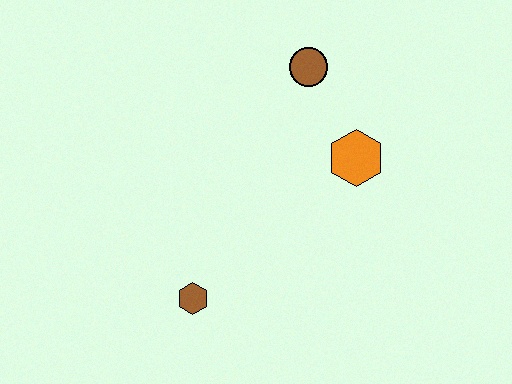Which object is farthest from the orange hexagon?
The brown hexagon is farthest from the orange hexagon.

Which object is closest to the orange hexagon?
The brown circle is closest to the orange hexagon.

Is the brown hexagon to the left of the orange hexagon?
Yes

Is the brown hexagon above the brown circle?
No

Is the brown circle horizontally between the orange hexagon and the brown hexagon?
Yes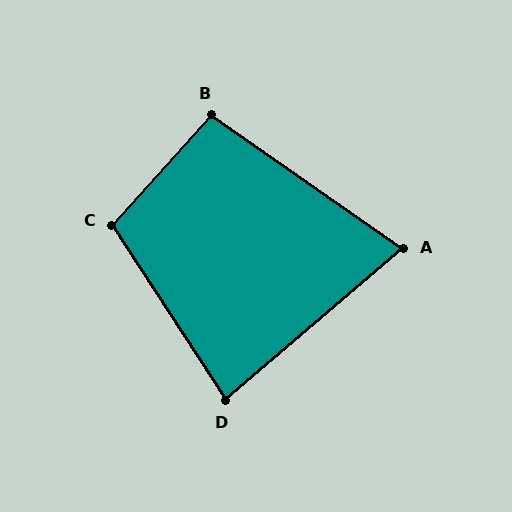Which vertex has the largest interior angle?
C, at approximately 105 degrees.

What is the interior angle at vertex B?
Approximately 97 degrees (obtuse).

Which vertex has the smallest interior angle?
A, at approximately 75 degrees.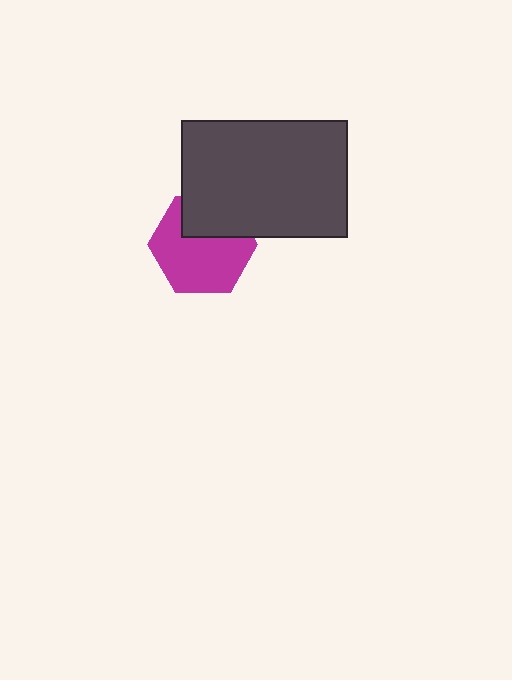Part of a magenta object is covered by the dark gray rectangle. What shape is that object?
It is a hexagon.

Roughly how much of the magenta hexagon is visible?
Most of it is visible (roughly 69%).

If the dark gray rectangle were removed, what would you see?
You would see the complete magenta hexagon.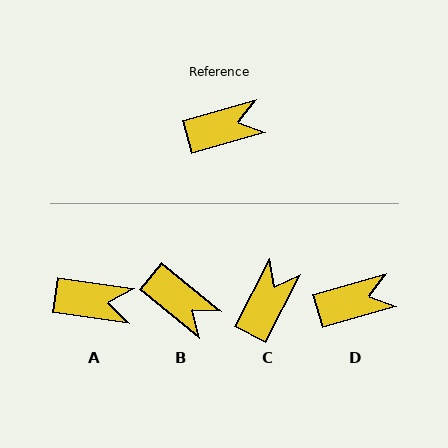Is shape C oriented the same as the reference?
No, it is off by about 47 degrees.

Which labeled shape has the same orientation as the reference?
D.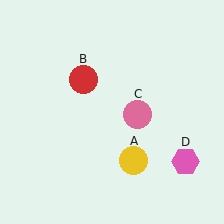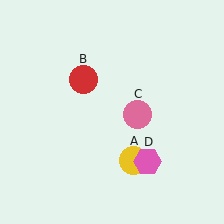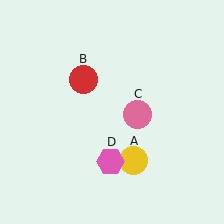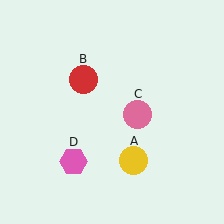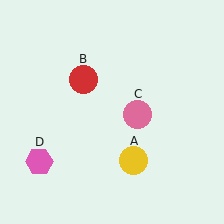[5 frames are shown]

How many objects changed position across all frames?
1 object changed position: pink hexagon (object D).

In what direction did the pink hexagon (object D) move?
The pink hexagon (object D) moved left.